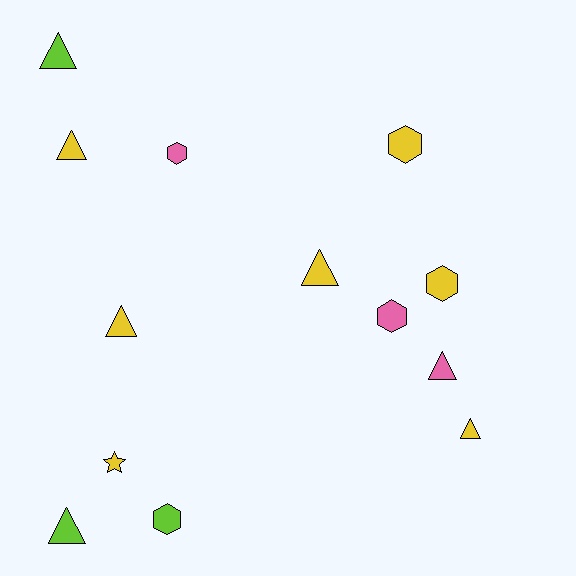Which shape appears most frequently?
Triangle, with 7 objects.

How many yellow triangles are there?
There are 4 yellow triangles.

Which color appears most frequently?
Yellow, with 7 objects.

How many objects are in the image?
There are 13 objects.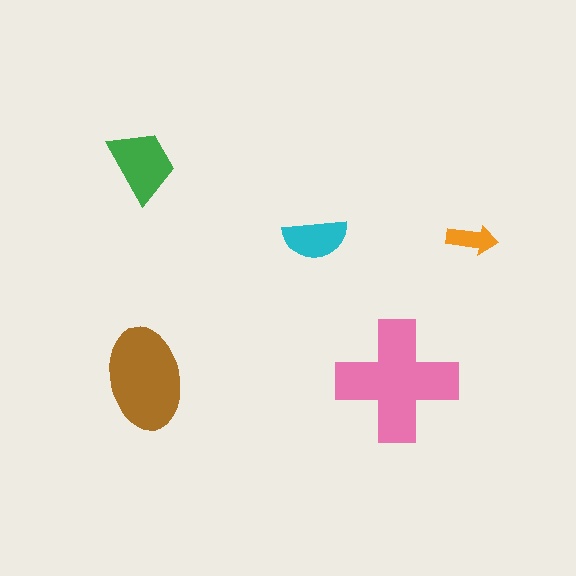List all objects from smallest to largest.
The orange arrow, the cyan semicircle, the green trapezoid, the brown ellipse, the pink cross.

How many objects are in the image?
There are 5 objects in the image.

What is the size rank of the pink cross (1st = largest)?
1st.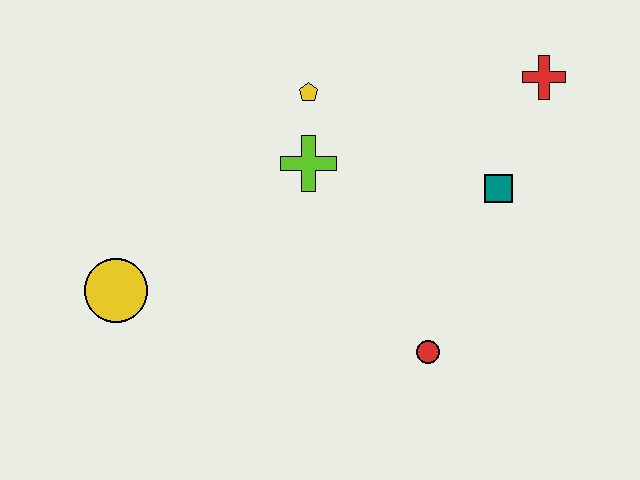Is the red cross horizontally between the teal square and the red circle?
No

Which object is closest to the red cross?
The teal square is closest to the red cross.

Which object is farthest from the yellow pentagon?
The red circle is farthest from the yellow pentagon.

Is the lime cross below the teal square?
No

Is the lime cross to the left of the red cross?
Yes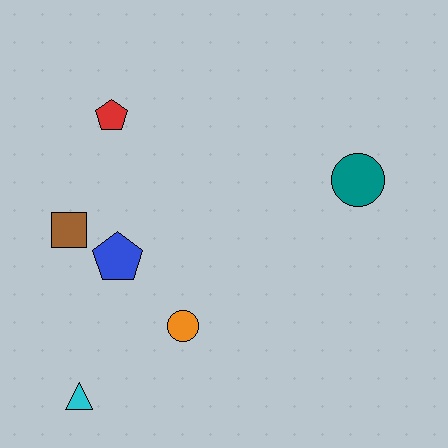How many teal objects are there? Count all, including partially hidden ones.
There is 1 teal object.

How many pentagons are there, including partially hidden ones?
There are 2 pentagons.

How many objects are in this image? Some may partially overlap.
There are 6 objects.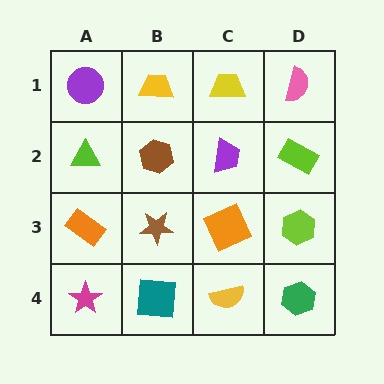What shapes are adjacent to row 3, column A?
A lime triangle (row 2, column A), a magenta star (row 4, column A), a brown star (row 3, column B).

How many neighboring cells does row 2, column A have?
3.